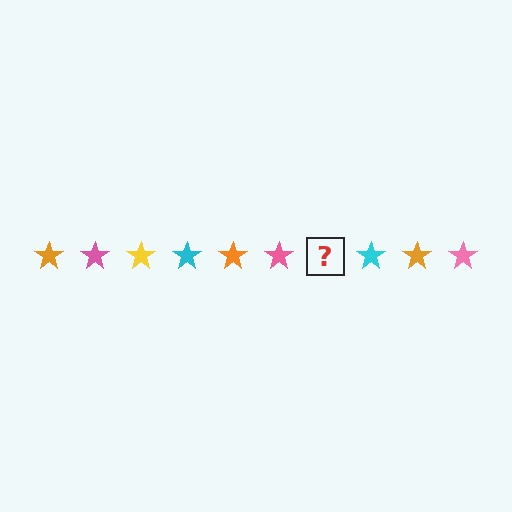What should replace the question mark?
The question mark should be replaced with a yellow star.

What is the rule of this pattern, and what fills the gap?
The rule is that the pattern cycles through orange, pink, yellow, cyan stars. The gap should be filled with a yellow star.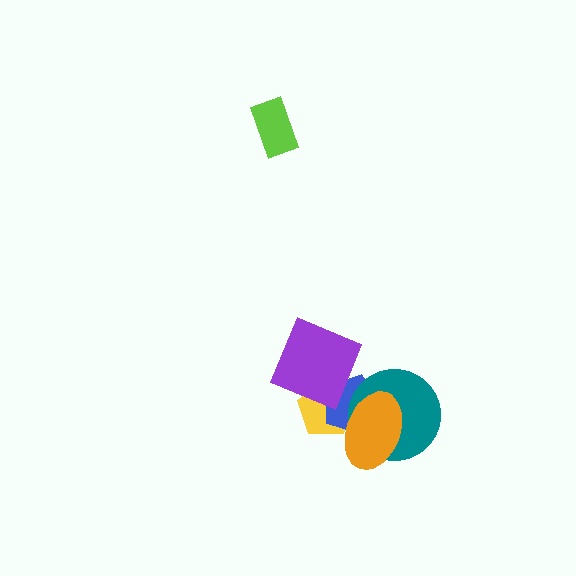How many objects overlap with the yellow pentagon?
3 objects overlap with the yellow pentagon.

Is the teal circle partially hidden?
Yes, it is partially covered by another shape.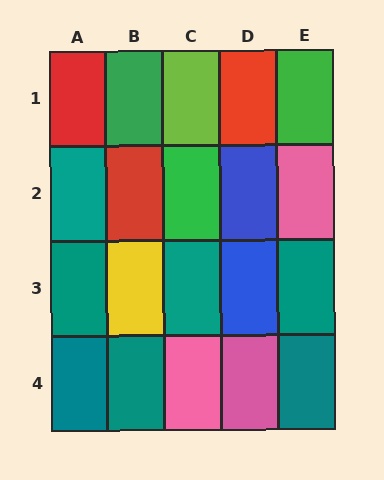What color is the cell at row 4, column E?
Teal.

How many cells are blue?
2 cells are blue.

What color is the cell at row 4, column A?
Teal.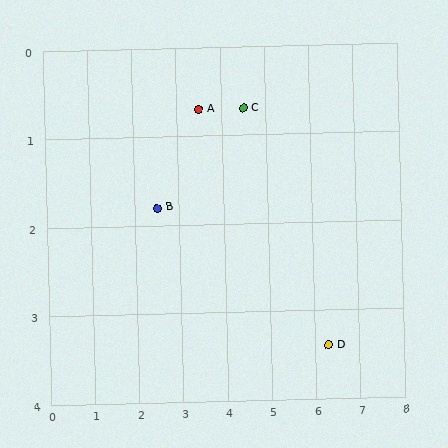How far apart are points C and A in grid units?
Points C and A are about 1.0 grid units apart.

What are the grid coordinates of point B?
Point B is at approximately (2.5, 1.8).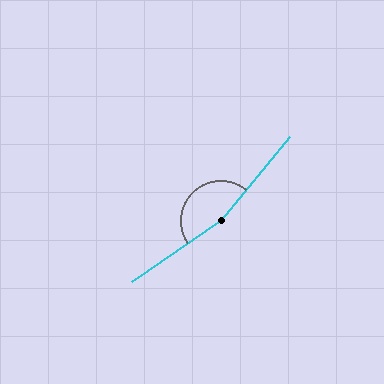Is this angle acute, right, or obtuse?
It is obtuse.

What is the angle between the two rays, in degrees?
Approximately 164 degrees.